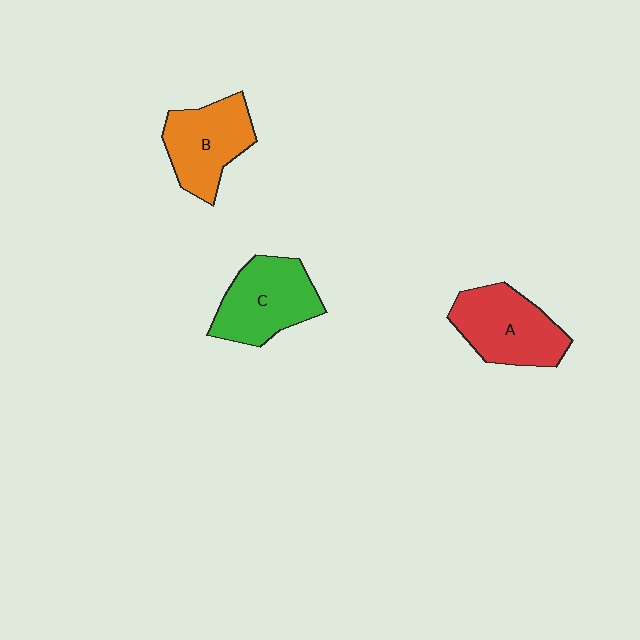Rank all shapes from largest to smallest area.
From largest to smallest: A (red), C (green), B (orange).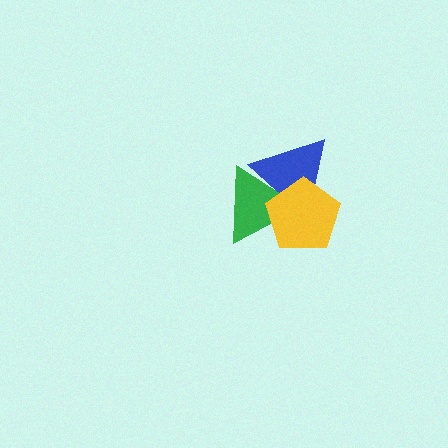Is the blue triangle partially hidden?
Yes, it is partially covered by another shape.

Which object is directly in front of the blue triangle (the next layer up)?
The green triangle is directly in front of the blue triangle.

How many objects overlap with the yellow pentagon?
2 objects overlap with the yellow pentagon.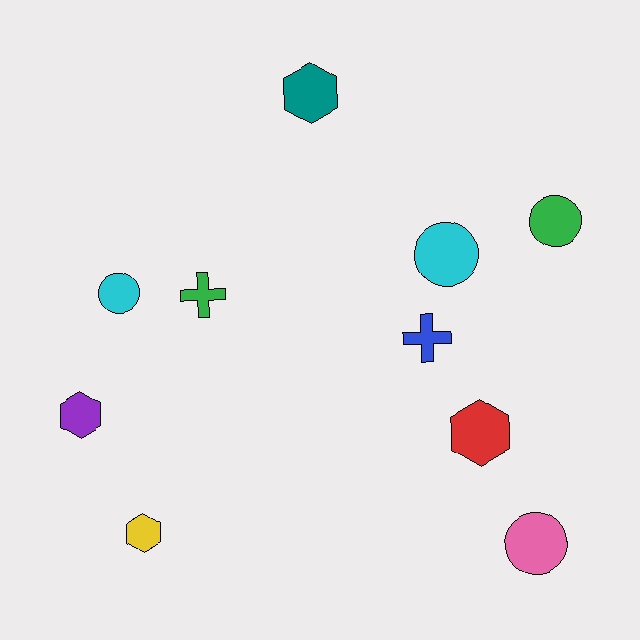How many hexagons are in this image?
There are 4 hexagons.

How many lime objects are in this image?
There are no lime objects.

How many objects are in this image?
There are 10 objects.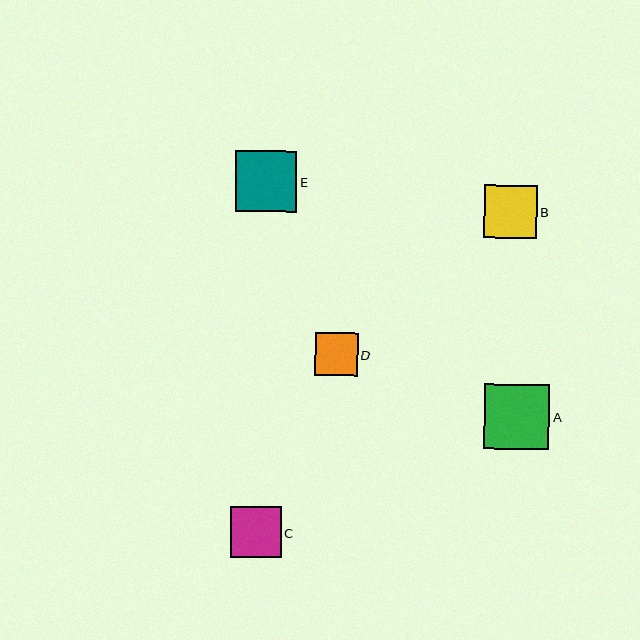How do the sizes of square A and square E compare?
Square A and square E are approximately the same size.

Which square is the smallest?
Square D is the smallest with a size of approximately 43 pixels.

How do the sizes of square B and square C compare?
Square B and square C are approximately the same size.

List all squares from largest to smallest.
From largest to smallest: A, E, B, C, D.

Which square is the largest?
Square A is the largest with a size of approximately 66 pixels.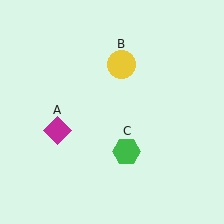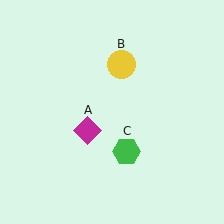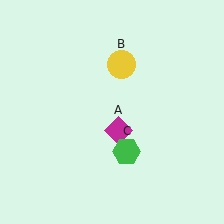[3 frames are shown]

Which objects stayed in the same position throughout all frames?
Yellow circle (object B) and green hexagon (object C) remained stationary.